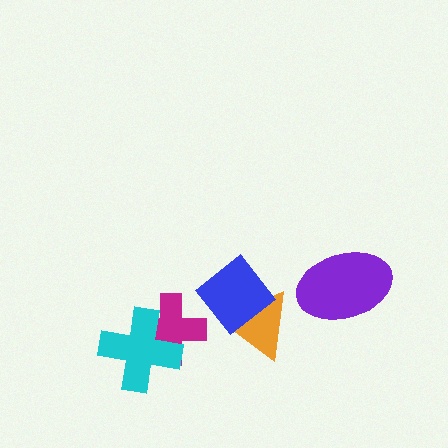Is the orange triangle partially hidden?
Yes, it is partially covered by another shape.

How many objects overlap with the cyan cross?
1 object overlaps with the cyan cross.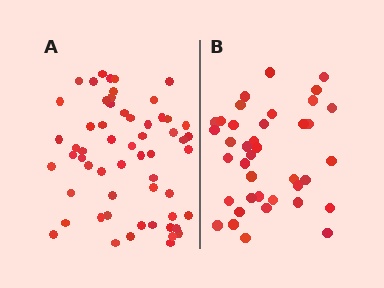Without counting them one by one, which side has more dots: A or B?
Region A (the left region) has more dots.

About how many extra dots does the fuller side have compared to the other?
Region A has approximately 20 more dots than region B.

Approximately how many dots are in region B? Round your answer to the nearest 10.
About 40 dots. (The exact count is 39, which rounds to 40.)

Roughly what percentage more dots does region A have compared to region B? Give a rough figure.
About 50% more.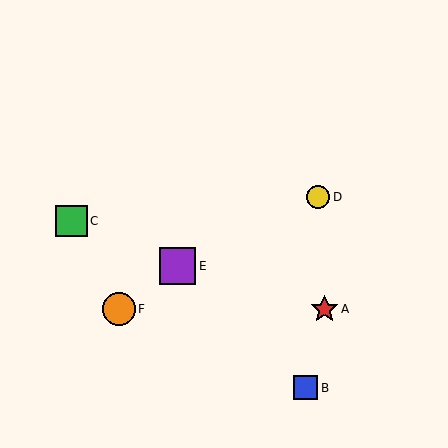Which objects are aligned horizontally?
Objects A, F are aligned horizontally.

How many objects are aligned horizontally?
2 objects (A, F) are aligned horizontally.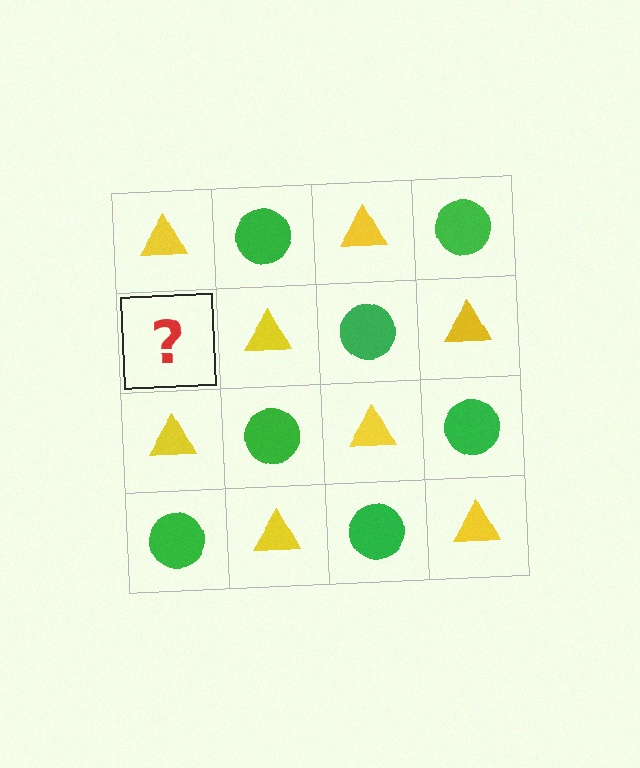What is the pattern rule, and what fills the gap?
The rule is that it alternates yellow triangle and green circle in a checkerboard pattern. The gap should be filled with a green circle.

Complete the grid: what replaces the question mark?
The question mark should be replaced with a green circle.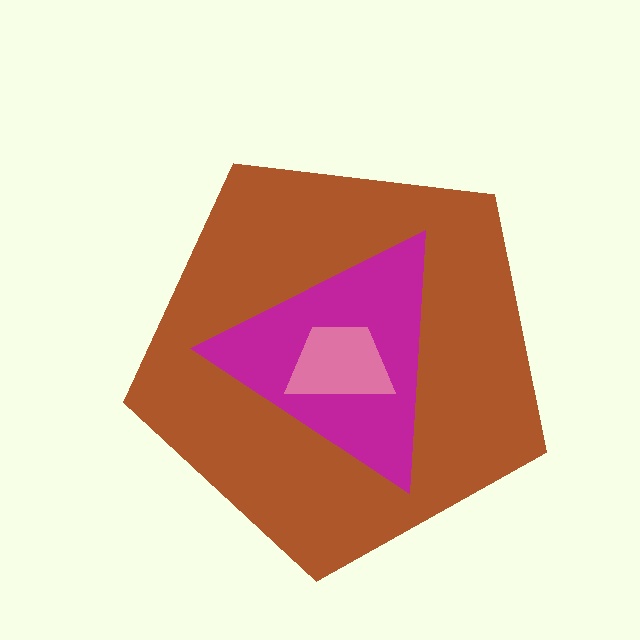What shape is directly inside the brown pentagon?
The magenta triangle.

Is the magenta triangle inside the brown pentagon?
Yes.